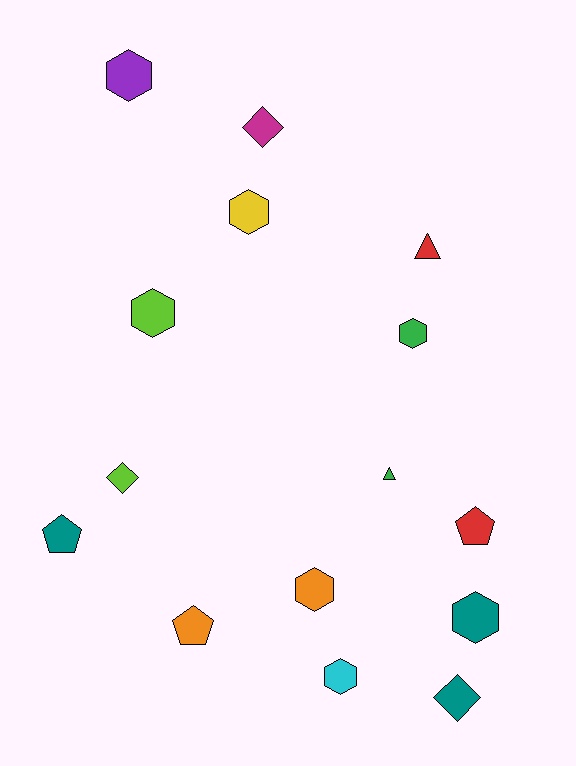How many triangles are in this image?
There are 2 triangles.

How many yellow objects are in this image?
There is 1 yellow object.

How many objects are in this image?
There are 15 objects.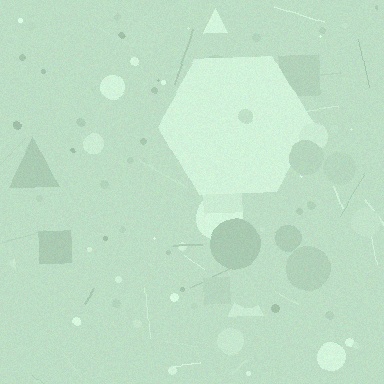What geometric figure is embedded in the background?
A hexagon is embedded in the background.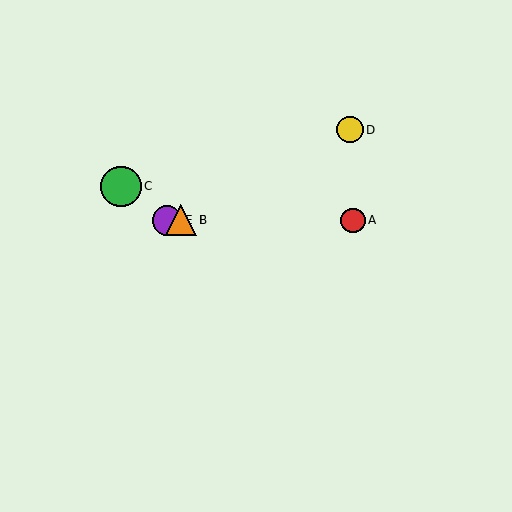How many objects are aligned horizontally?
4 objects (A, B, E, F) are aligned horizontally.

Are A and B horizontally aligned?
Yes, both are at y≈220.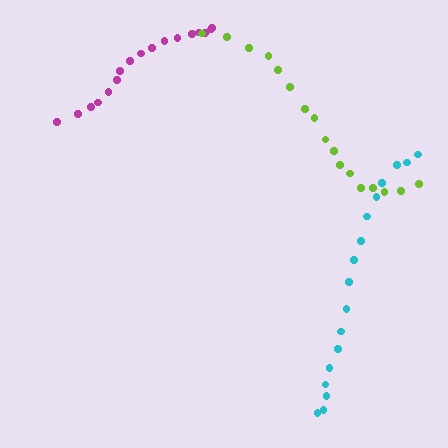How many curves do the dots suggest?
There are 3 distinct paths.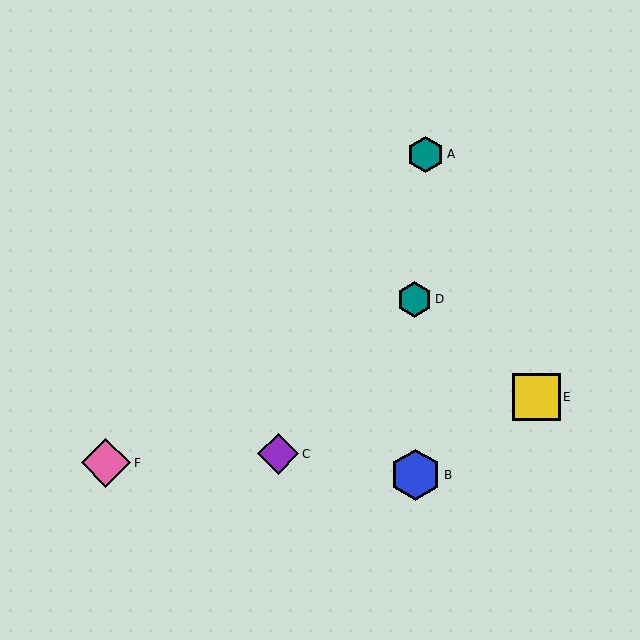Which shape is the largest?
The blue hexagon (labeled B) is the largest.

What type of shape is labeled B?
Shape B is a blue hexagon.